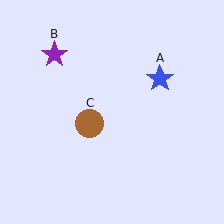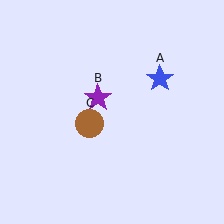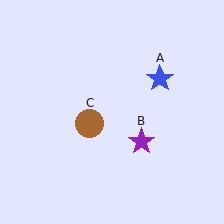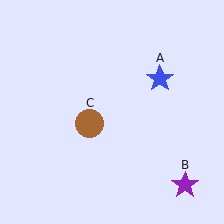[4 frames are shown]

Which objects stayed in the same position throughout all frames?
Blue star (object A) and brown circle (object C) remained stationary.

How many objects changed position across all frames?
1 object changed position: purple star (object B).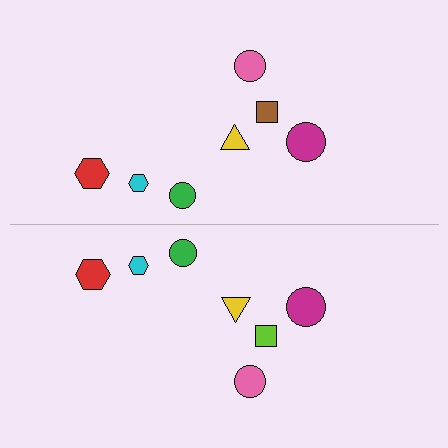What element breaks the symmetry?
The lime square on the bottom side breaks the symmetry — its mirror counterpart is brown.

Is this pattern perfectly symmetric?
No, the pattern is not perfectly symmetric. The lime square on the bottom side breaks the symmetry — its mirror counterpart is brown.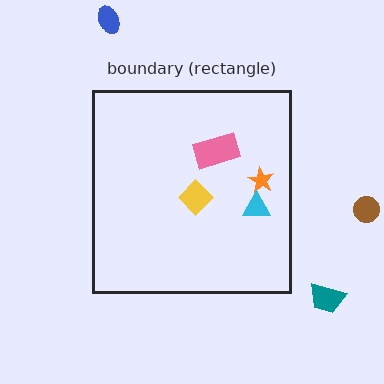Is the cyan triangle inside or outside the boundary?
Inside.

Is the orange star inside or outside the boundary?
Inside.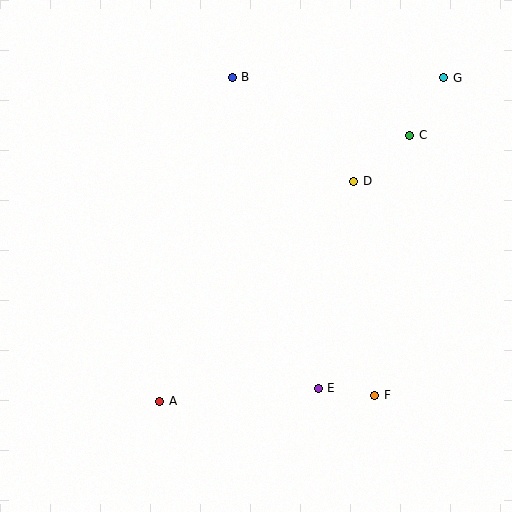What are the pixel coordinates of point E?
Point E is at (318, 388).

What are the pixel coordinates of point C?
Point C is at (410, 136).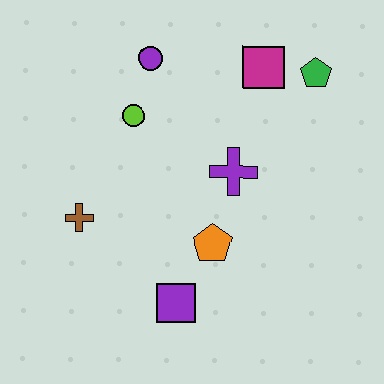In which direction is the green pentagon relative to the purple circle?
The green pentagon is to the right of the purple circle.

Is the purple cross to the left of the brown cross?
No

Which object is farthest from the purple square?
The green pentagon is farthest from the purple square.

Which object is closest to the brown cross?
The lime circle is closest to the brown cross.